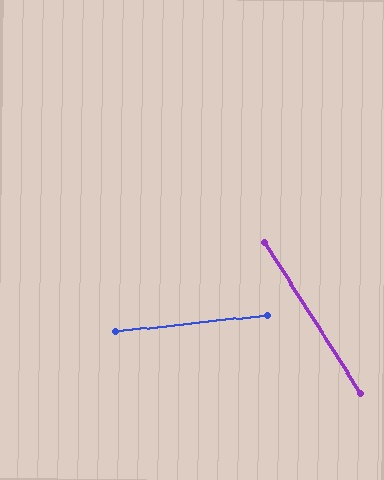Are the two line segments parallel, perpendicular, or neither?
Neither parallel nor perpendicular — they differ by about 64°.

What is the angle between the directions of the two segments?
Approximately 64 degrees.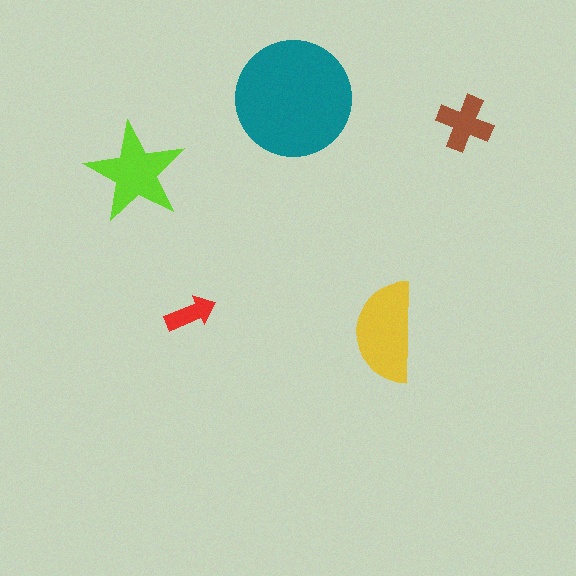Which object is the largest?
The teal circle.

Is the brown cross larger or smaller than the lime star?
Smaller.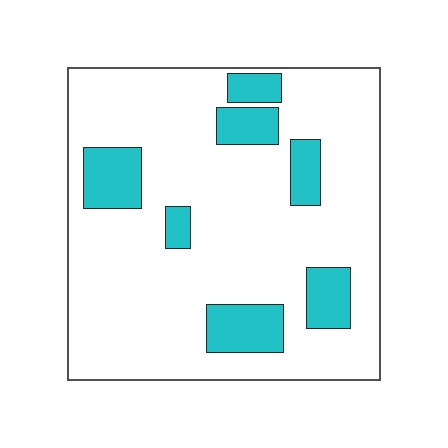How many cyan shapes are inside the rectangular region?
7.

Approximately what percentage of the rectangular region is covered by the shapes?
Approximately 20%.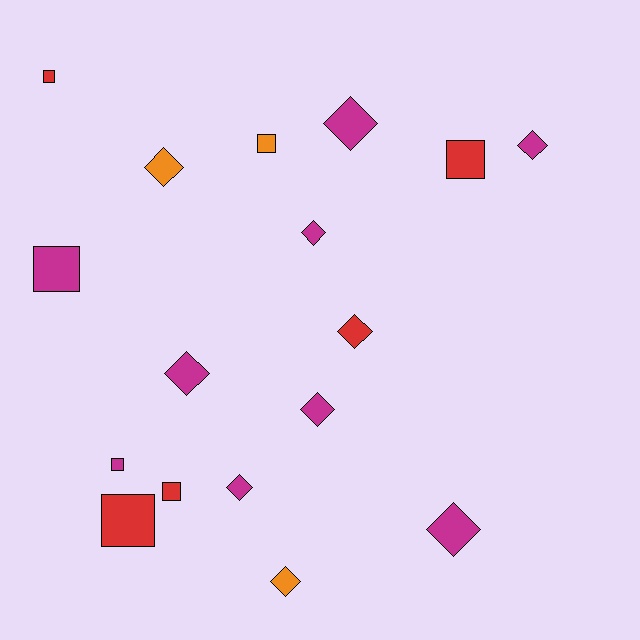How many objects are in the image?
There are 17 objects.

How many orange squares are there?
There is 1 orange square.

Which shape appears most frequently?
Diamond, with 10 objects.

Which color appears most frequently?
Magenta, with 9 objects.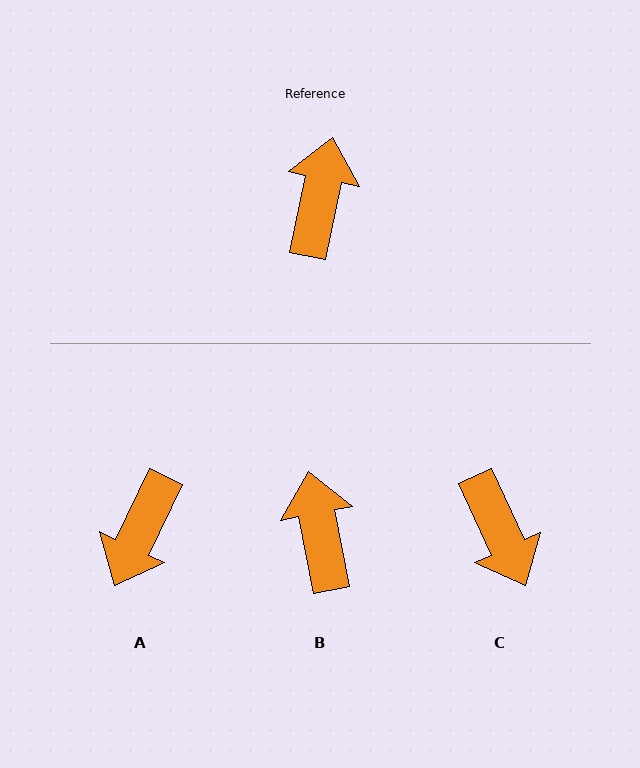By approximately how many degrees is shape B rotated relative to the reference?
Approximately 23 degrees counter-clockwise.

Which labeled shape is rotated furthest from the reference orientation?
A, about 166 degrees away.